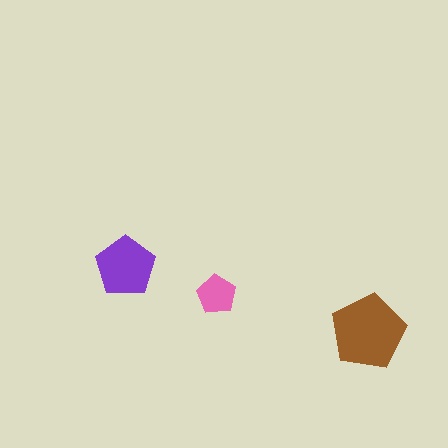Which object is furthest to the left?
The purple pentagon is leftmost.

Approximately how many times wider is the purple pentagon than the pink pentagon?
About 1.5 times wider.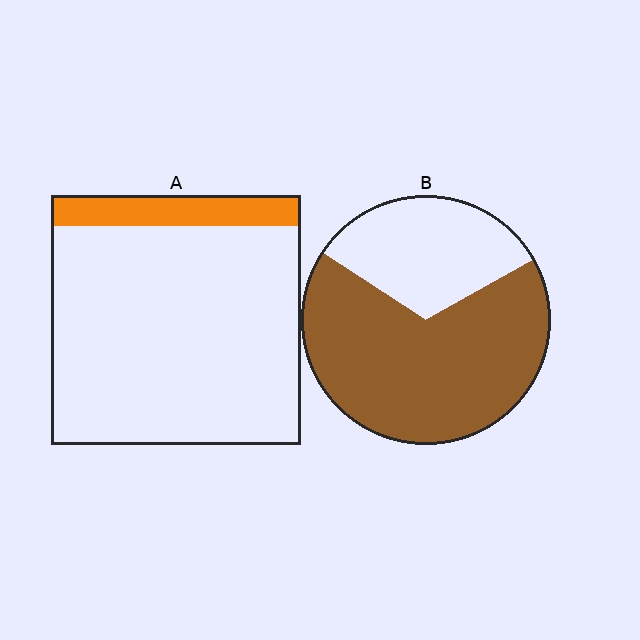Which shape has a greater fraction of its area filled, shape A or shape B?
Shape B.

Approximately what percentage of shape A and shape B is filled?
A is approximately 10% and B is approximately 65%.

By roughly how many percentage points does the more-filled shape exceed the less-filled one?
By roughly 55 percentage points (B over A).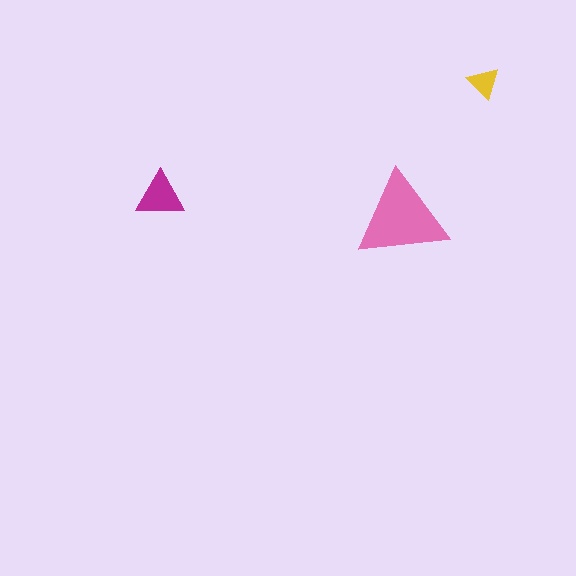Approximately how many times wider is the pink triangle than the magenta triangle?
About 2 times wider.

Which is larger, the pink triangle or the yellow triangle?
The pink one.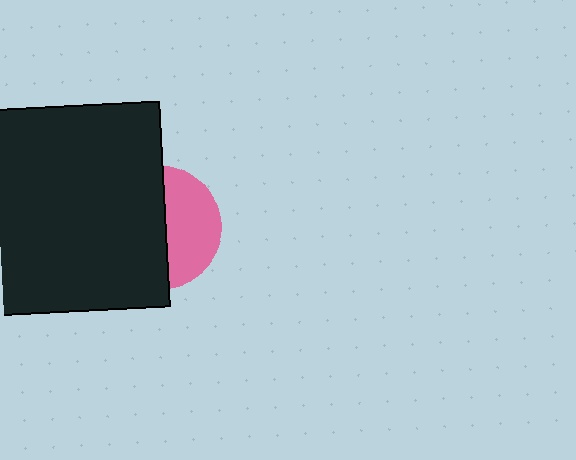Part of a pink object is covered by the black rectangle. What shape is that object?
It is a circle.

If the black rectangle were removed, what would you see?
You would see the complete pink circle.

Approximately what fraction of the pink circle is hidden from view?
Roughly 58% of the pink circle is hidden behind the black rectangle.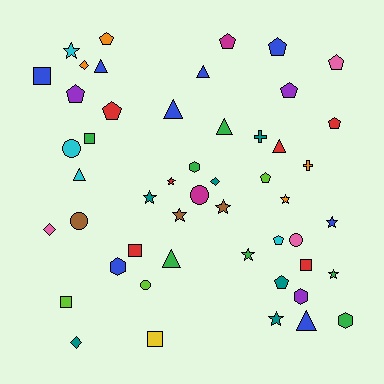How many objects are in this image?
There are 50 objects.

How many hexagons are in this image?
There are 4 hexagons.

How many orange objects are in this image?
There are 4 orange objects.